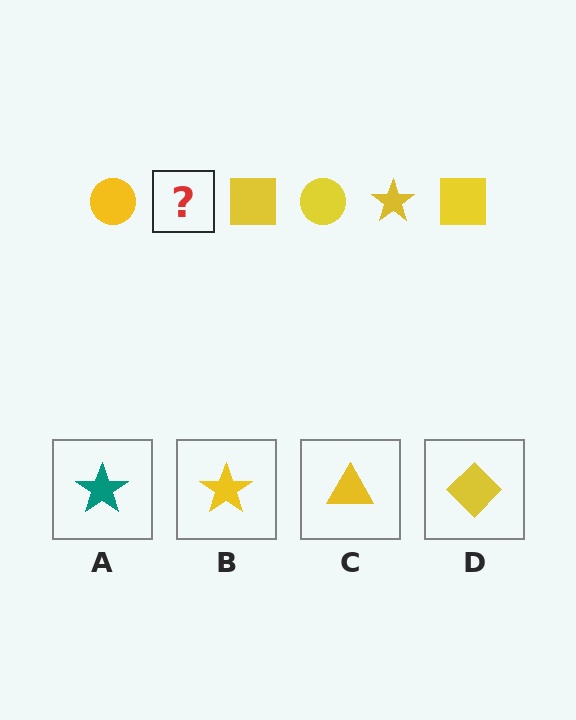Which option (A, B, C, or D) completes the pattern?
B.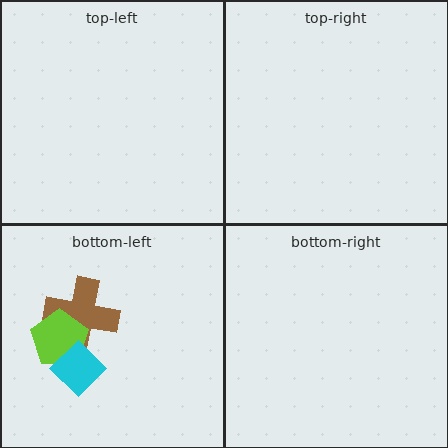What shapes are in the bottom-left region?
The brown cross, the lime pentagon, the cyan diamond.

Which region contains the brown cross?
The bottom-left region.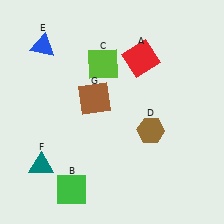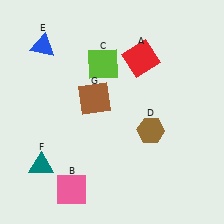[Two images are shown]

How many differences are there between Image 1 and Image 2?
There is 1 difference between the two images.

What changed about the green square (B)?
In Image 1, B is green. In Image 2, it changed to pink.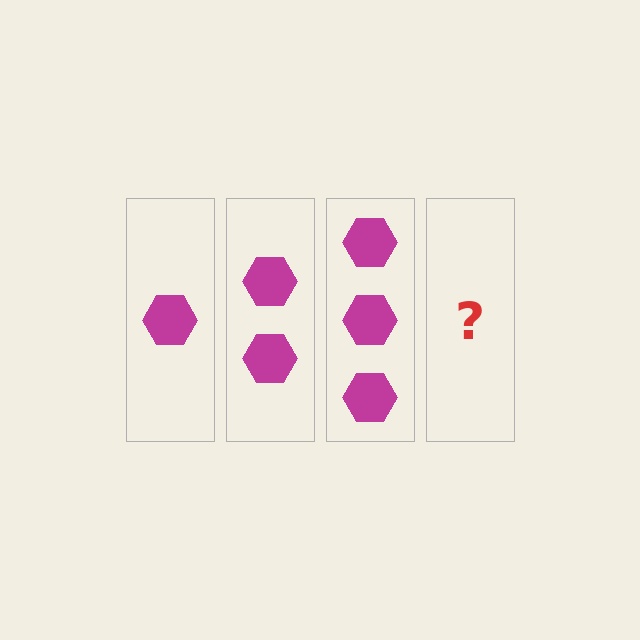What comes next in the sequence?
The next element should be 4 hexagons.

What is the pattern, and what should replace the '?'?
The pattern is that each step adds one more hexagon. The '?' should be 4 hexagons.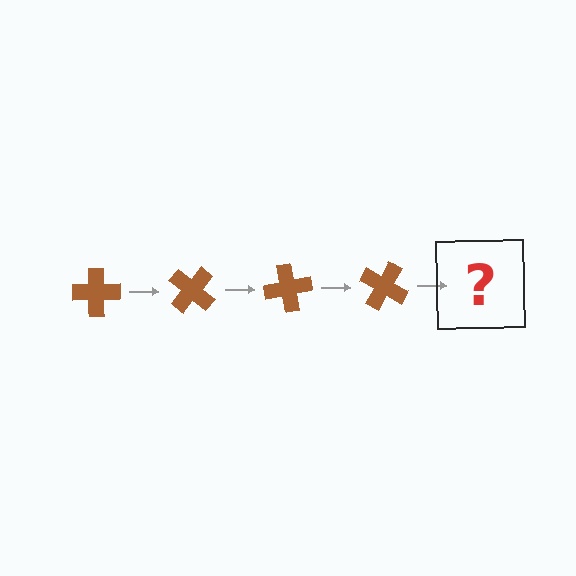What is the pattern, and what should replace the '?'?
The pattern is that the cross rotates 40 degrees each step. The '?' should be a brown cross rotated 160 degrees.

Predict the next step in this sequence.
The next step is a brown cross rotated 160 degrees.